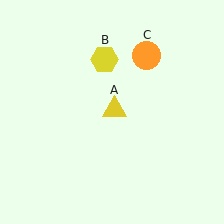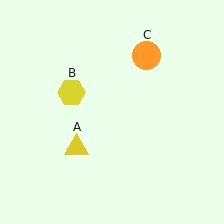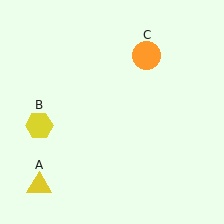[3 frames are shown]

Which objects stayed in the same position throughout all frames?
Orange circle (object C) remained stationary.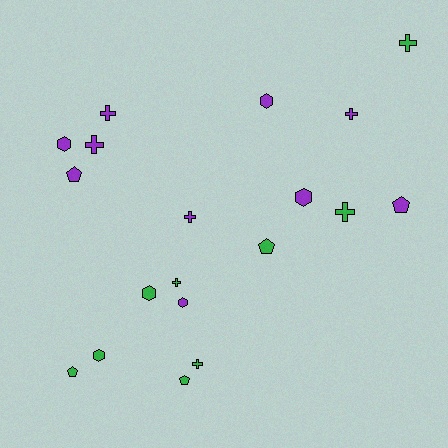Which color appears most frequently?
Purple, with 10 objects.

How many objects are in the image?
There are 19 objects.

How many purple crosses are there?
There are 4 purple crosses.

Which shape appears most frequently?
Cross, with 8 objects.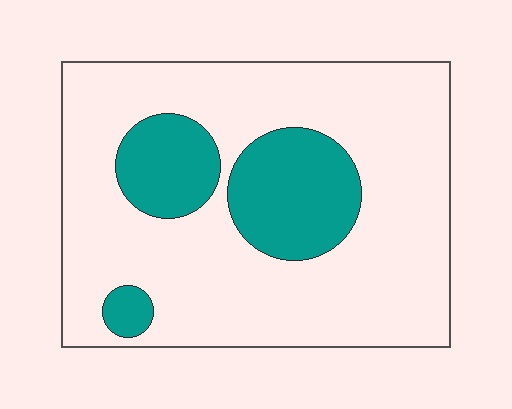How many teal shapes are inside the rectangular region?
3.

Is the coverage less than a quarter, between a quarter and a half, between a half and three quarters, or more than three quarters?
Less than a quarter.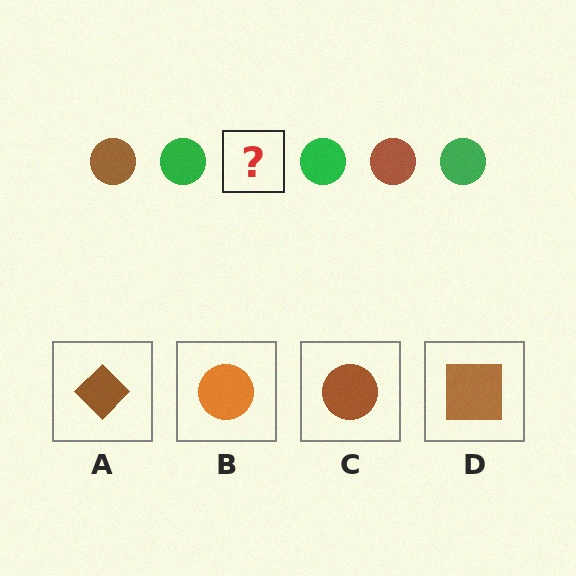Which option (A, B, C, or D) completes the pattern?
C.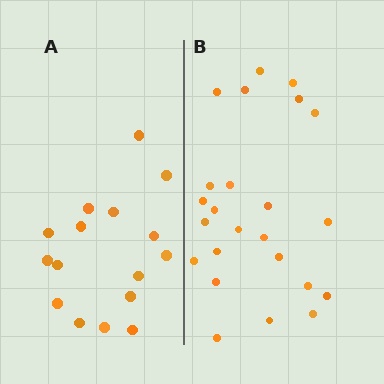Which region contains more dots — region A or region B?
Region B (the right region) has more dots.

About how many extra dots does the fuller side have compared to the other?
Region B has roughly 8 or so more dots than region A.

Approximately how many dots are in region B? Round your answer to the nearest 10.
About 20 dots. (The exact count is 24, which rounds to 20.)